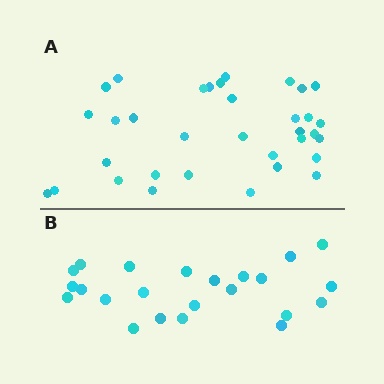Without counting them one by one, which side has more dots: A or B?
Region A (the top region) has more dots.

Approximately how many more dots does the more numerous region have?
Region A has roughly 12 or so more dots than region B.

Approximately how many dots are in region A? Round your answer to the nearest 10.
About 30 dots. (The exact count is 34, which rounds to 30.)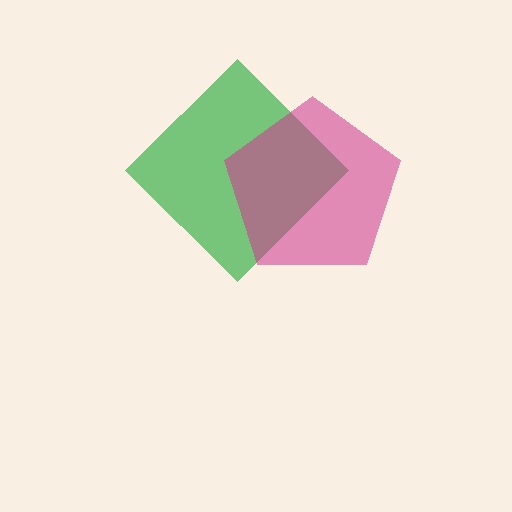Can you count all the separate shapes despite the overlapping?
Yes, there are 2 separate shapes.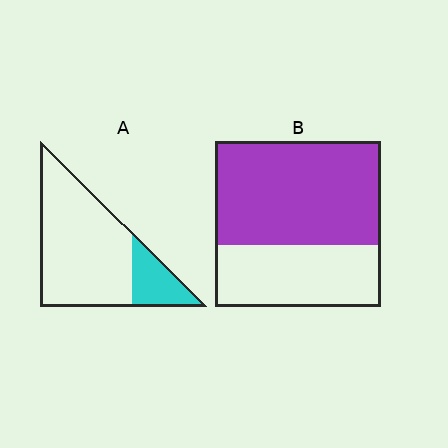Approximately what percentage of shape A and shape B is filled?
A is approximately 20% and B is approximately 65%.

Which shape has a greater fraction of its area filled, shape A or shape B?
Shape B.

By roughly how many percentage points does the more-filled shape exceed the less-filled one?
By roughly 40 percentage points (B over A).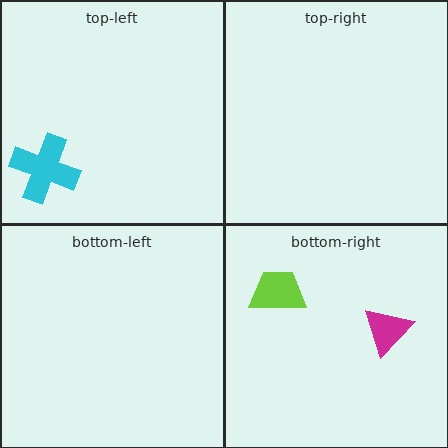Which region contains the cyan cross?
The top-left region.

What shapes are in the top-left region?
The cyan cross.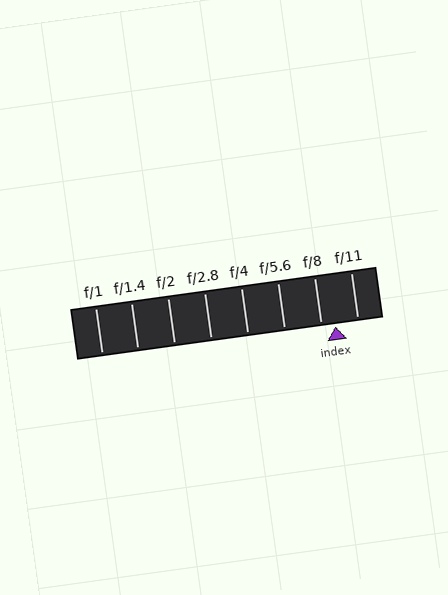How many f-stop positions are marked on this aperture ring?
There are 8 f-stop positions marked.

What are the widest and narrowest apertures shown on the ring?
The widest aperture shown is f/1 and the narrowest is f/11.